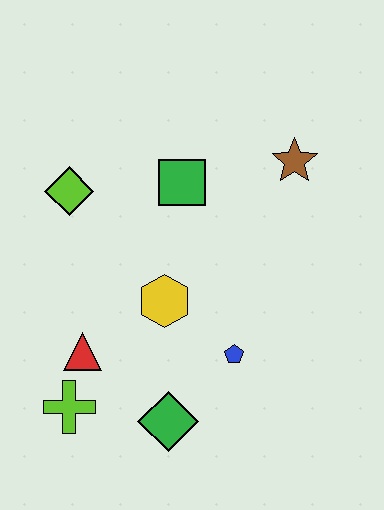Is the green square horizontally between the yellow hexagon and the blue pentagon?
Yes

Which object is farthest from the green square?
The lime cross is farthest from the green square.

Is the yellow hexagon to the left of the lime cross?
No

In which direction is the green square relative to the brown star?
The green square is to the left of the brown star.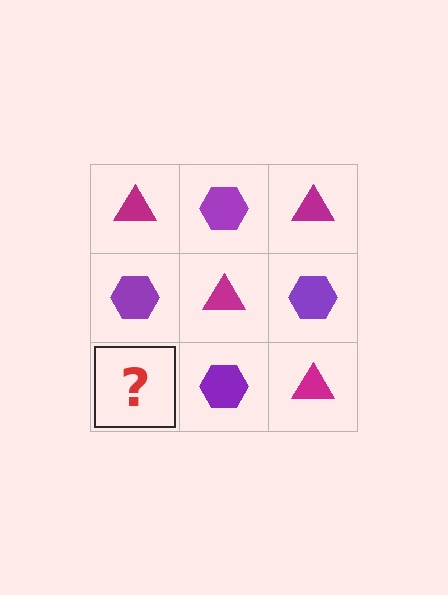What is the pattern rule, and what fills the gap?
The rule is that it alternates magenta triangle and purple hexagon in a checkerboard pattern. The gap should be filled with a magenta triangle.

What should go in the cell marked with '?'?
The missing cell should contain a magenta triangle.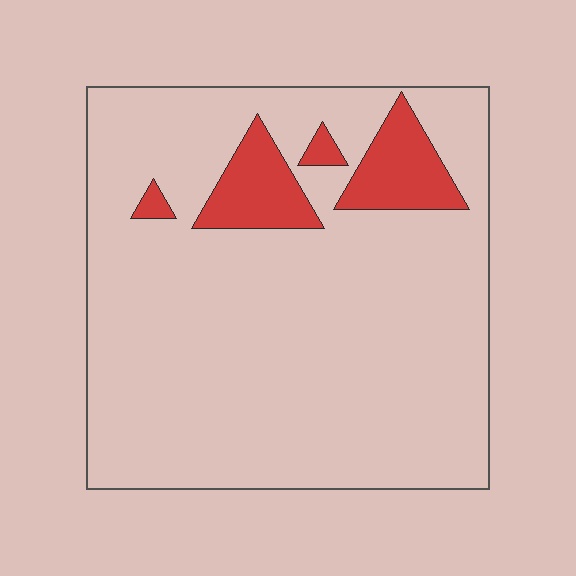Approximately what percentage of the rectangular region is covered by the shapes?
Approximately 10%.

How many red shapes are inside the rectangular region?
4.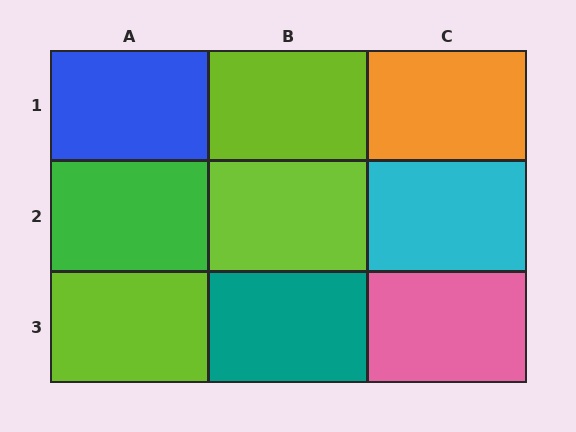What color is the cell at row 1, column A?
Blue.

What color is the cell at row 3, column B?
Teal.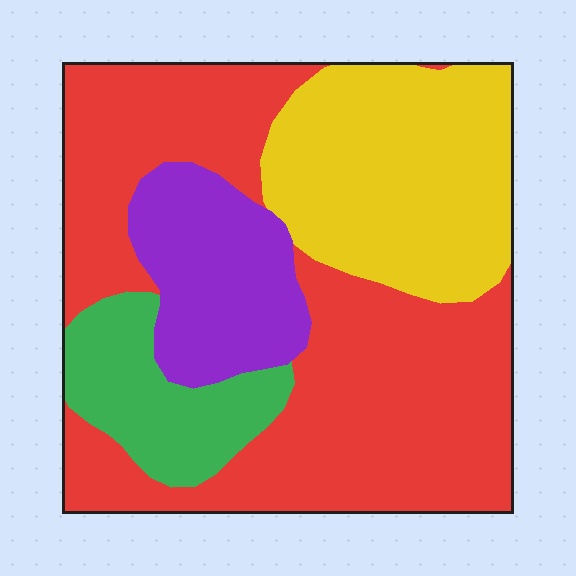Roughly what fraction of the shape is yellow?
Yellow takes up about one quarter (1/4) of the shape.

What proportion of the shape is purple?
Purple takes up less than a sixth of the shape.